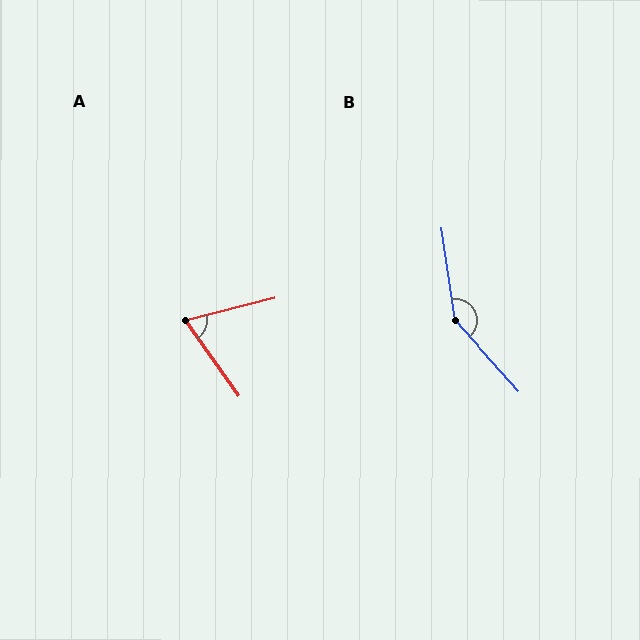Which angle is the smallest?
A, at approximately 69 degrees.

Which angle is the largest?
B, at approximately 146 degrees.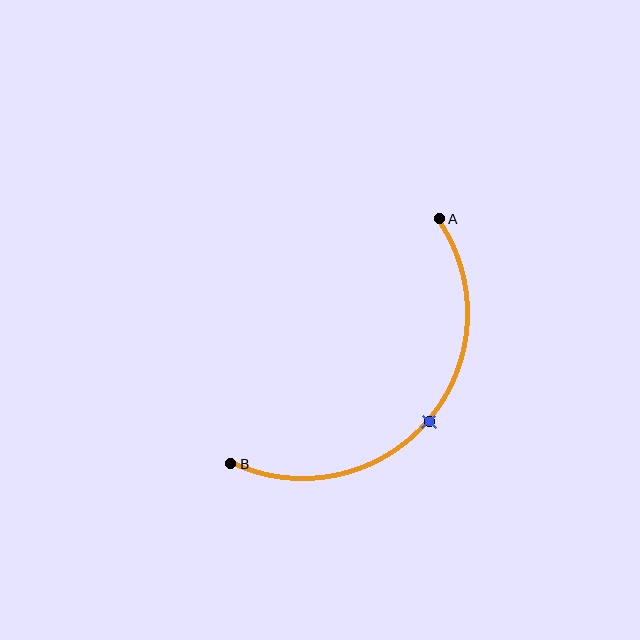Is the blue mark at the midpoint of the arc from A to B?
Yes. The blue mark lies on the arc at equal arc-length from both A and B — it is the arc midpoint.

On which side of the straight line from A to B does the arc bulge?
The arc bulges below and to the right of the straight line connecting A and B.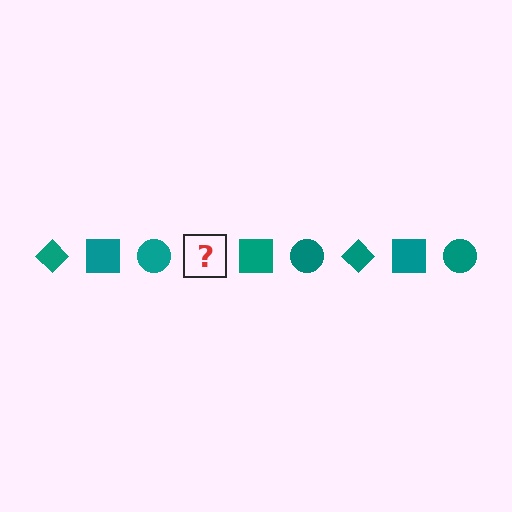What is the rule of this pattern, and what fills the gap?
The rule is that the pattern cycles through diamond, square, circle shapes in teal. The gap should be filled with a teal diamond.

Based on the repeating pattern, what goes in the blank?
The blank should be a teal diamond.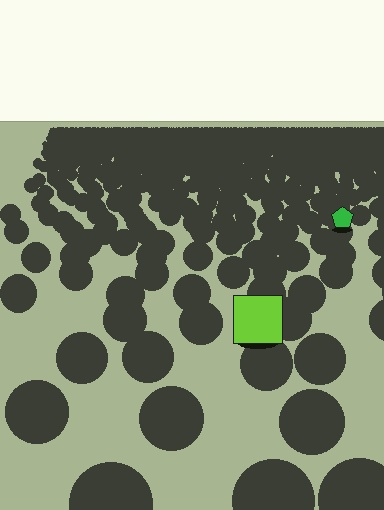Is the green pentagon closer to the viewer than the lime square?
No. The lime square is closer — you can tell from the texture gradient: the ground texture is coarser near it.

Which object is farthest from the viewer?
The green pentagon is farthest from the viewer. It appears smaller and the ground texture around it is denser.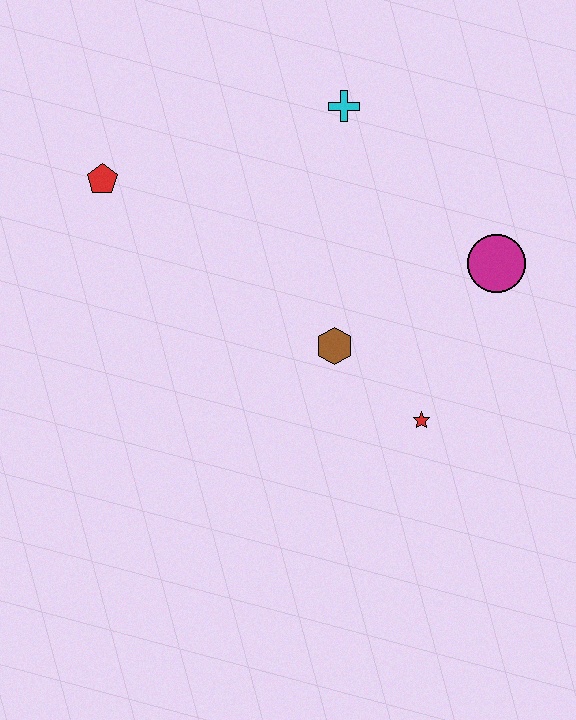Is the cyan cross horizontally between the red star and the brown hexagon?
Yes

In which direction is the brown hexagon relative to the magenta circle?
The brown hexagon is to the left of the magenta circle.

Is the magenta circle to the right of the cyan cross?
Yes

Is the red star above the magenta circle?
No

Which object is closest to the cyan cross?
The magenta circle is closest to the cyan cross.